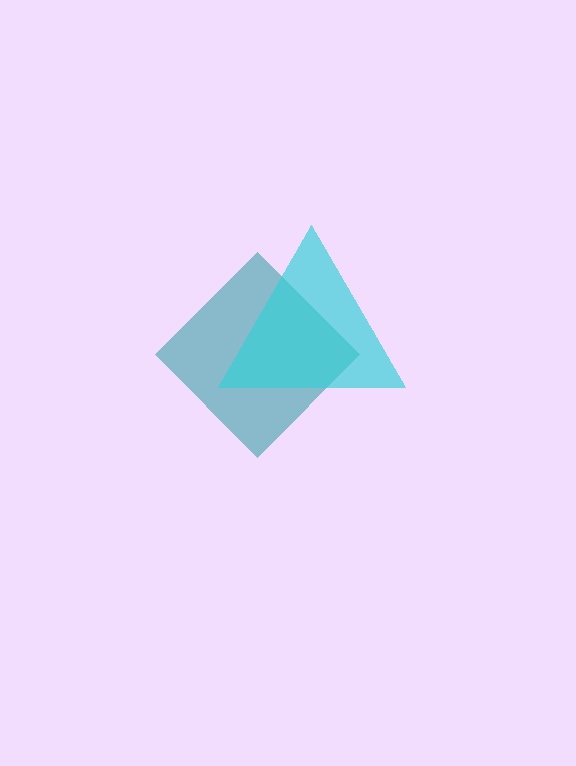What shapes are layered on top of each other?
The layered shapes are: a teal diamond, a cyan triangle.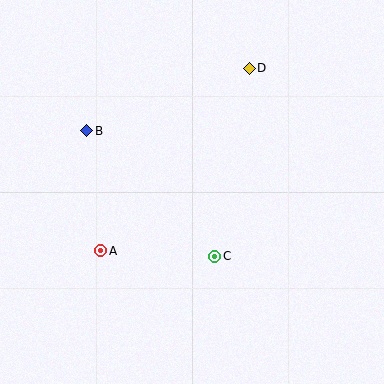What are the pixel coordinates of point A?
Point A is at (101, 251).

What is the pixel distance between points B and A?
The distance between B and A is 121 pixels.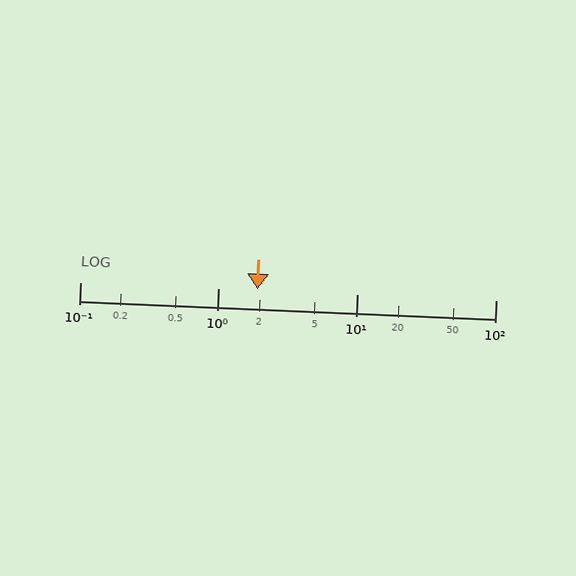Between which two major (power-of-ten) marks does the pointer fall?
The pointer is between 1 and 10.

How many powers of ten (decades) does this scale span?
The scale spans 3 decades, from 0.1 to 100.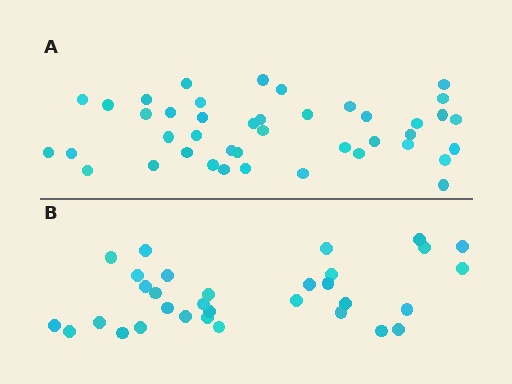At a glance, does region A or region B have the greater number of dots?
Region A (the top region) has more dots.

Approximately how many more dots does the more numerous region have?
Region A has roughly 10 or so more dots than region B.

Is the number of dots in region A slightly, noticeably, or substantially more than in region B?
Region A has noticeably more, but not dramatically so. The ratio is roughly 1.3 to 1.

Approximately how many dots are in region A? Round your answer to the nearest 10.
About 40 dots. (The exact count is 42, which rounds to 40.)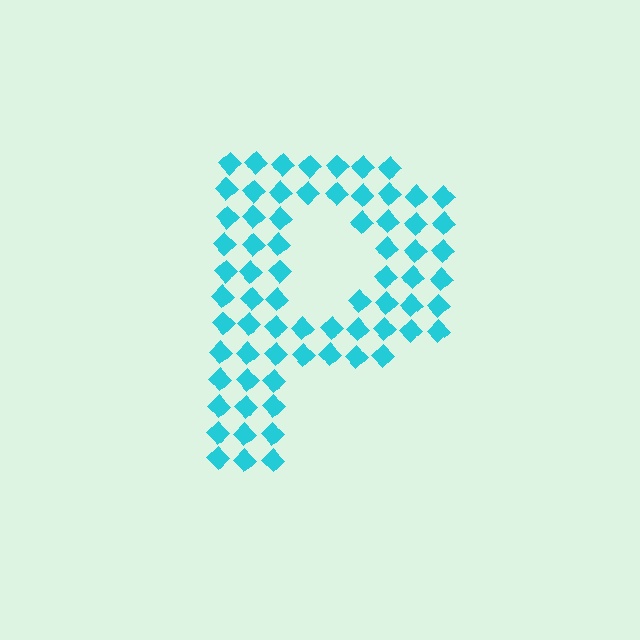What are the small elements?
The small elements are diamonds.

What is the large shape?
The large shape is the letter P.